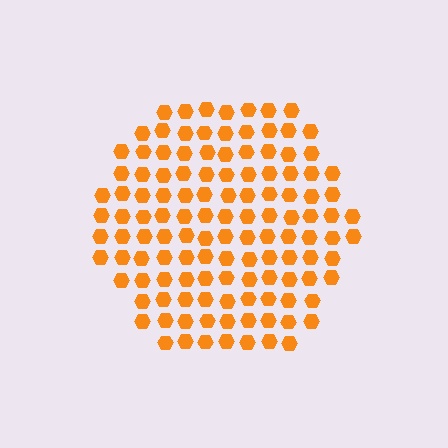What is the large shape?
The large shape is a hexagon.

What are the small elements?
The small elements are hexagons.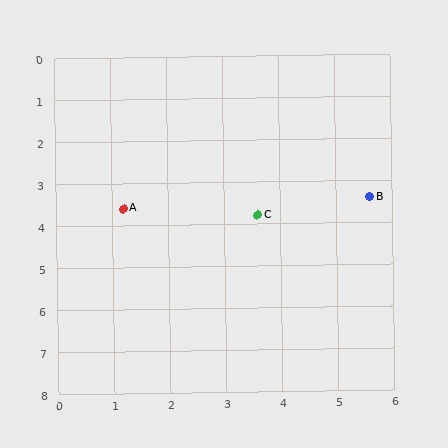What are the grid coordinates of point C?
Point C is at approximately (3.6, 3.8).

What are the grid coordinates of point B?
Point B is at approximately (5.6, 3.4).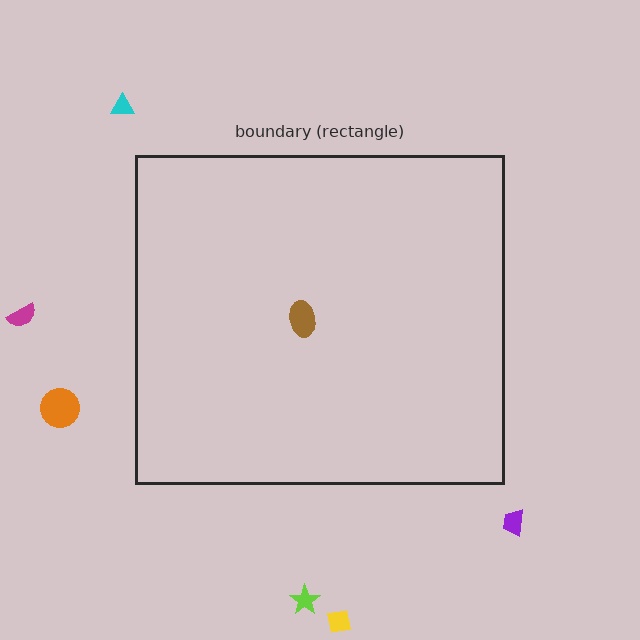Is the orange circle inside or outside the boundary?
Outside.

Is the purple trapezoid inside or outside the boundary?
Outside.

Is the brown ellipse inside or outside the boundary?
Inside.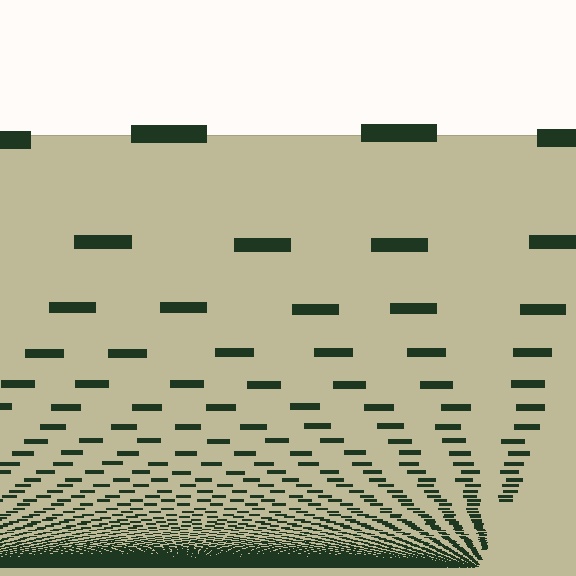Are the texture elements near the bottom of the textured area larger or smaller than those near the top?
Smaller. The gradient is inverted — elements near the bottom are smaller and denser.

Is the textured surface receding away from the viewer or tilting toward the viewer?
The surface appears to tilt toward the viewer. Texture elements get larger and sparser toward the top.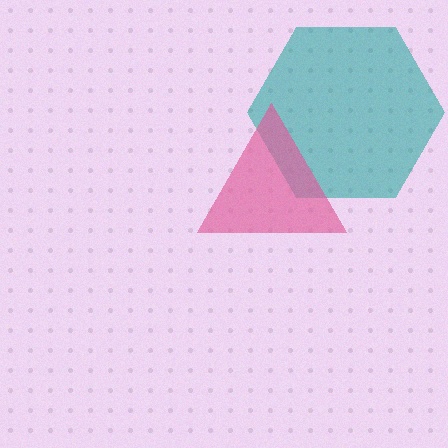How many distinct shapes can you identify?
There are 2 distinct shapes: a teal hexagon, a pink triangle.